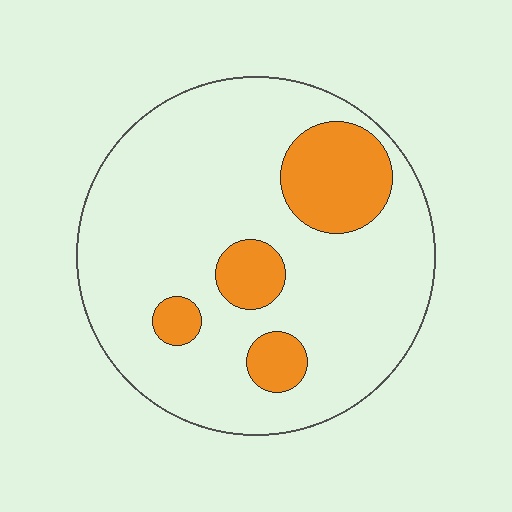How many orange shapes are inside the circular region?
4.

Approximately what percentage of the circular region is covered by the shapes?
Approximately 20%.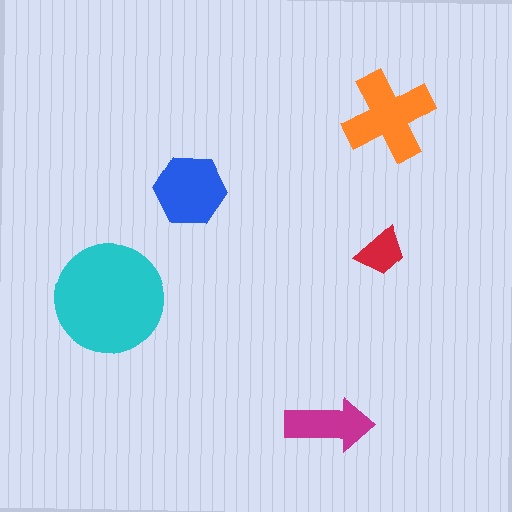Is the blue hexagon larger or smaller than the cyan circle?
Smaller.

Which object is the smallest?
The red trapezoid.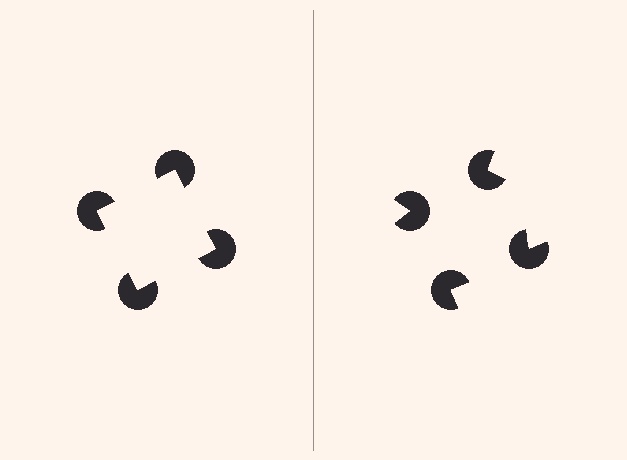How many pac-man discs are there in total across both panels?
8 — 4 on each side.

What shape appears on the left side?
An illusory square.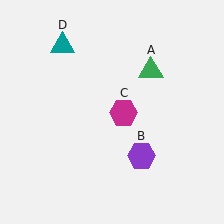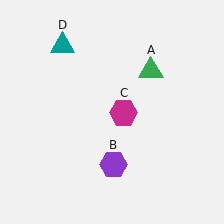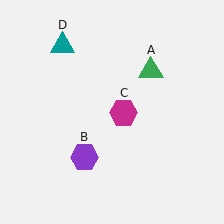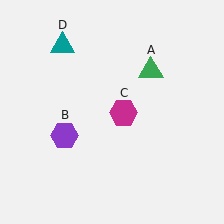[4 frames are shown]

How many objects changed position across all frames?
1 object changed position: purple hexagon (object B).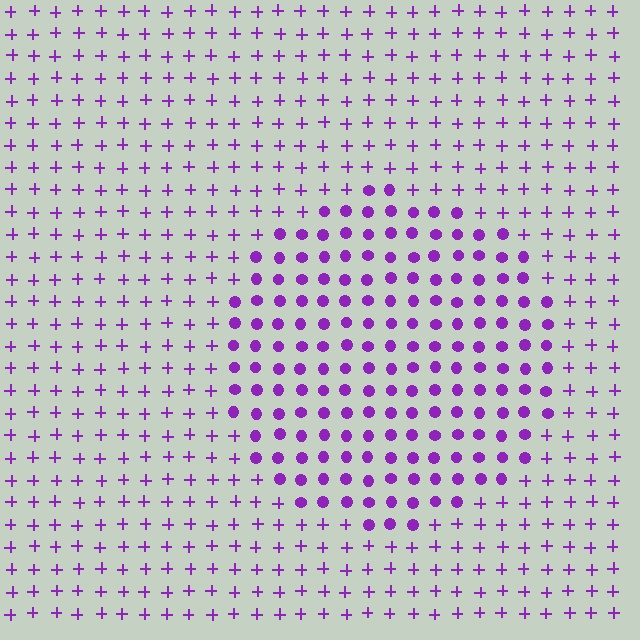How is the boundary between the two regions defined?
The boundary is defined by a change in element shape: circles inside vs. plus signs outside. All elements share the same color and spacing.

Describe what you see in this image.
The image is filled with small purple elements arranged in a uniform grid. A circle-shaped region contains circles, while the surrounding area contains plus signs. The boundary is defined purely by the change in element shape.